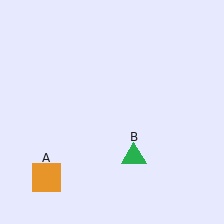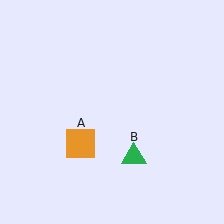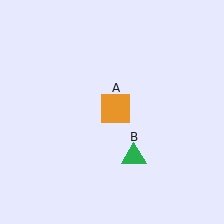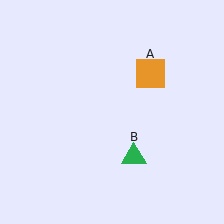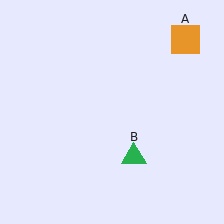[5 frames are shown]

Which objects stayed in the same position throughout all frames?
Green triangle (object B) remained stationary.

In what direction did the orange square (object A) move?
The orange square (object A) moved up and to the right.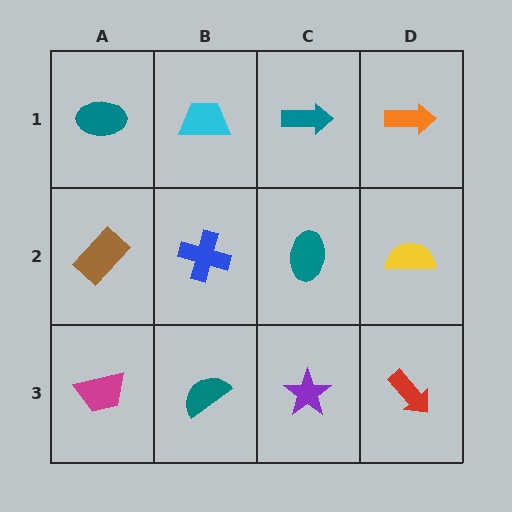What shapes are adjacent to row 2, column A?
A teal ellipse (row 1, column A), a magenta trapezoid (row 3, column A), a blue cross (row 2, column B).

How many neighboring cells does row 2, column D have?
3.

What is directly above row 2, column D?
An orange arrow.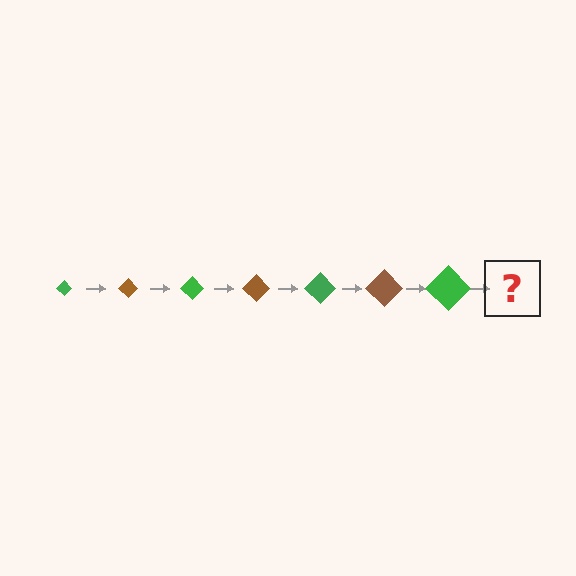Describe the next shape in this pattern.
It should be a brown diamond, larger than the previous one.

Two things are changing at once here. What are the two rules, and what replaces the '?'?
The two rules are that the diamond grows larger each step and the color cycles through green and brown. The '?' should be a brown diamond, larger than the previous one.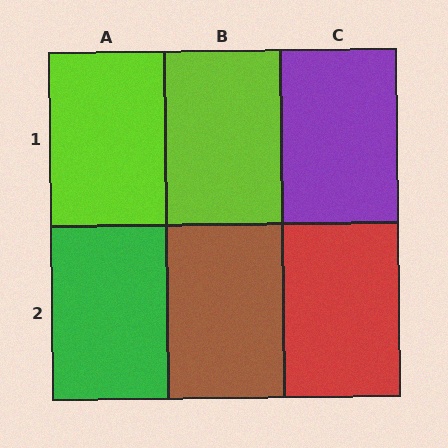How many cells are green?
1 cell is green.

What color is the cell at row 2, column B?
Brown.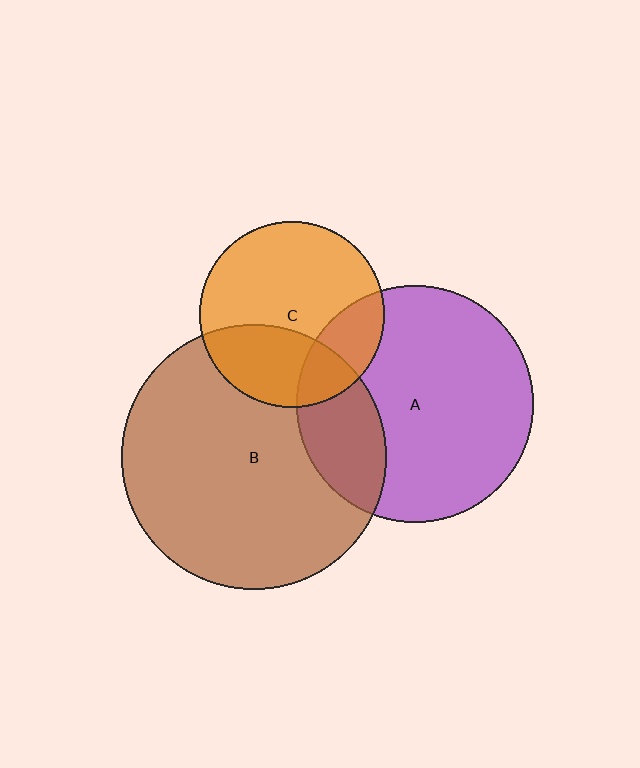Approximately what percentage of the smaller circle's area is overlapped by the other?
Approximately 20%.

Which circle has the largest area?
Circle B (brown).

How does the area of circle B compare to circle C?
Approximately 2.0 times.